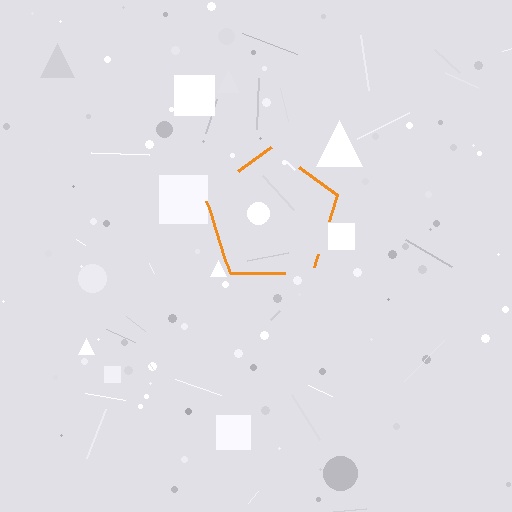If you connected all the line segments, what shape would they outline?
They would outline a pentagon.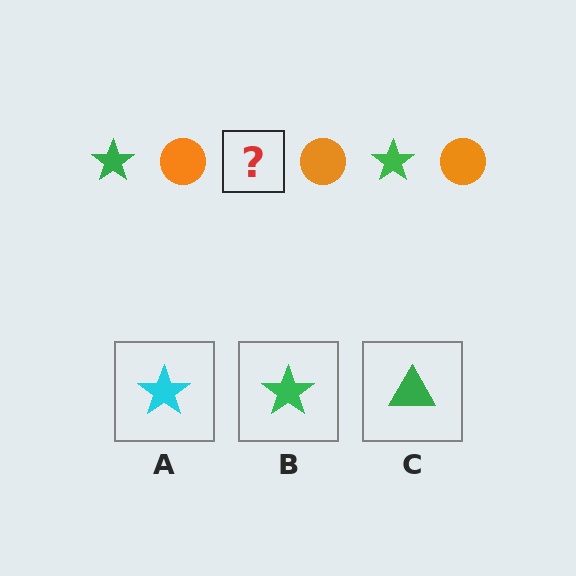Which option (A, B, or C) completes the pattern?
B.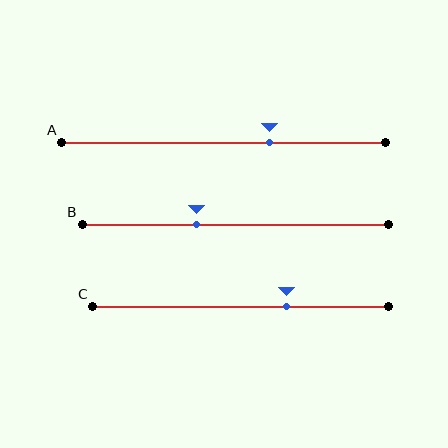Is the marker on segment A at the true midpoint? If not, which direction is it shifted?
No, the marker on segment A is shifted to the right by about 14% of the segment length.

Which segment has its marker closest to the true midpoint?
Segment B has its marker closest to the true midpoint.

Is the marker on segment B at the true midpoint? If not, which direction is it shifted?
No, the marker on segment B is shifted to the left by about 13% of the segment length.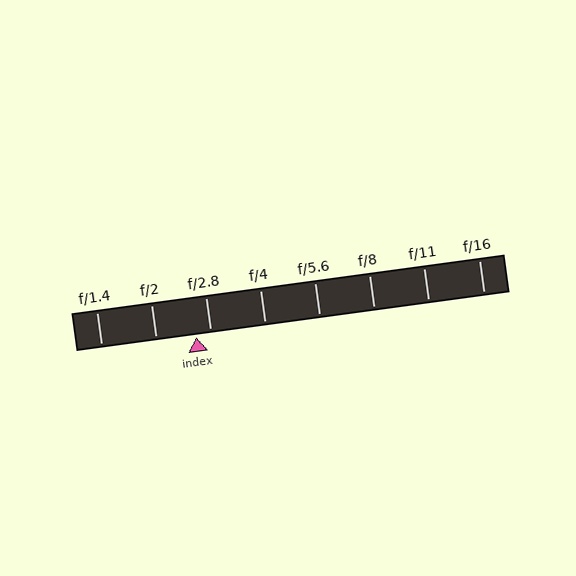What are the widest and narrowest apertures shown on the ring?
The widest aperture shown is f/1.4 and the narrowest is f/16.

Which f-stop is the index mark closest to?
The index mark is closest to f/2.8.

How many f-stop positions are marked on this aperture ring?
There are 8 f-stop positions marked.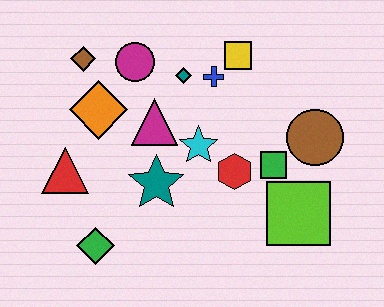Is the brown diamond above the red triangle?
Yes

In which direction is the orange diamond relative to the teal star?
The orange diamond is above the teal star.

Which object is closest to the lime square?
The green square is closest to the lime square.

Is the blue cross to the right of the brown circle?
No